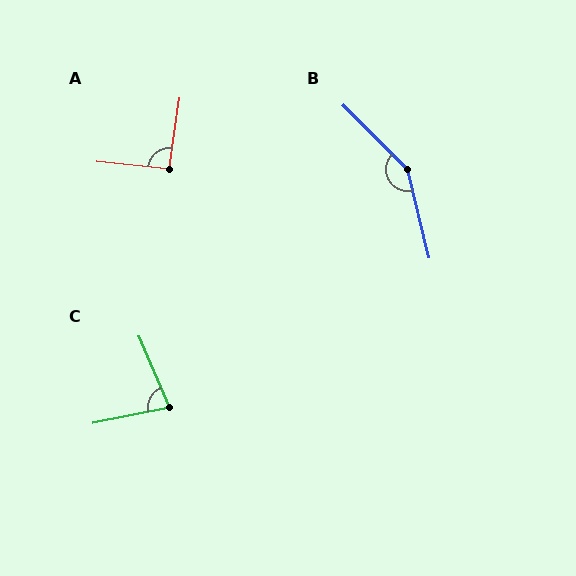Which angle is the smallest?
C, at approximately 79 degrees.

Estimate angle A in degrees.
Approximately 93 degrees.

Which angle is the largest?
B, at approximately 149 degrees.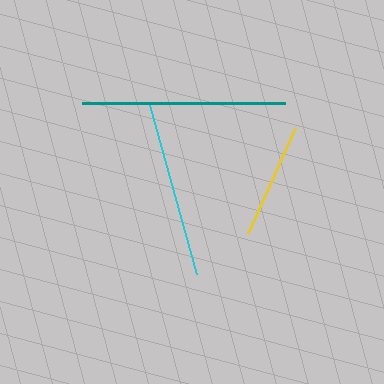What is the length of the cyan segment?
The cyan segment is approximately 175 pixels long.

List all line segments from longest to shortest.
From longest to shortest: teal, cyan, yellow.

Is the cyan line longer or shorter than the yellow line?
The cyan line is longer than the yellow line.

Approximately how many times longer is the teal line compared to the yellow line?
The teal line is approximately 1.8 times the length of the yellow line.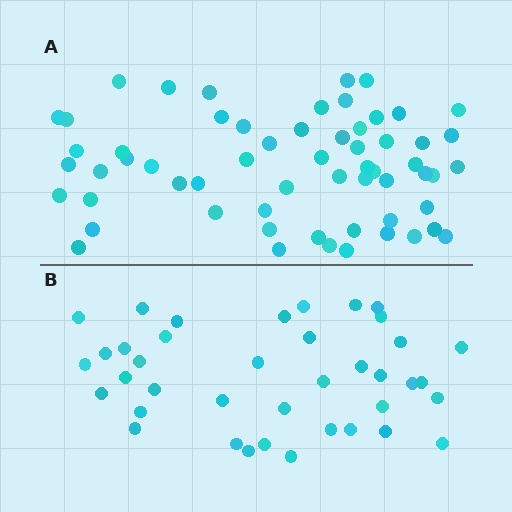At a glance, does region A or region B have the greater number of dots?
Region A (the top region) has more dots.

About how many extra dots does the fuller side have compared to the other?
Region A has approximately 20 more dots than region B.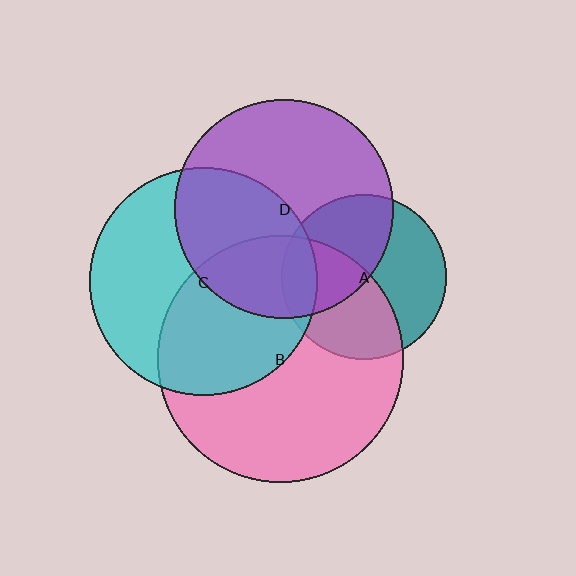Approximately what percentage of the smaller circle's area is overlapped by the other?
Approximately 25%.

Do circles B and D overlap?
Yes.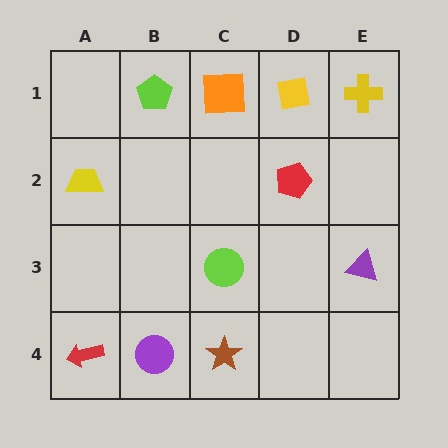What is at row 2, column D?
A red pentagon.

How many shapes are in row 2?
2 shapes.